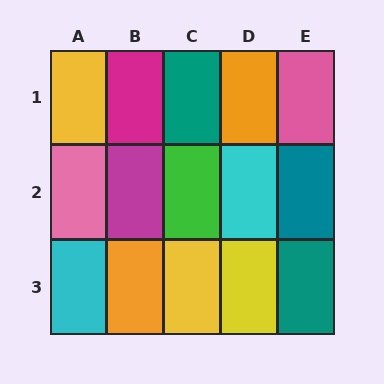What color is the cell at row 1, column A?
Yellow.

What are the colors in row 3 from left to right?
Cyan, orange, yellow, yellow, teal.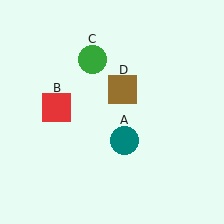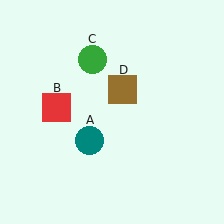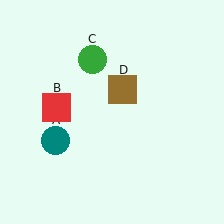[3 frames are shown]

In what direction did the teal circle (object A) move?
The teal circle (object A) moved left.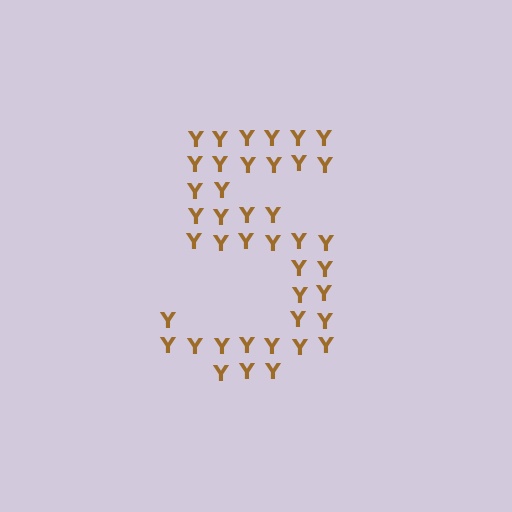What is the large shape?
The large shape is the digit 5.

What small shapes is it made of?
It is made of small letter Y's.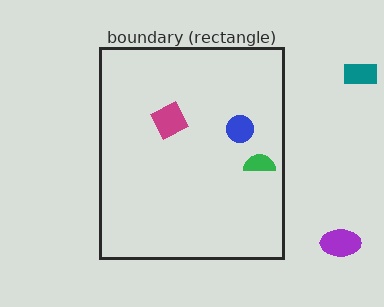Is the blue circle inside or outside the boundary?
Inside.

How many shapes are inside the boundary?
3 inside, 2 outside.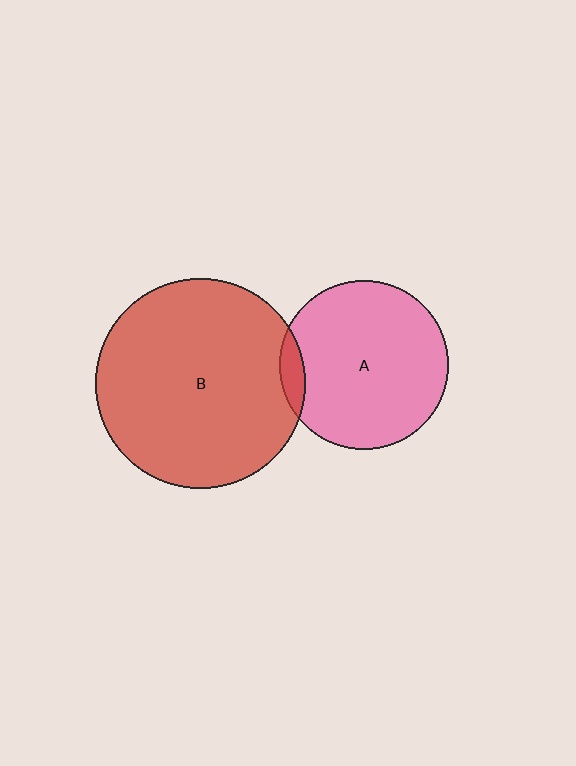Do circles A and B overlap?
Yes.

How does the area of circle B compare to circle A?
Approximately 1.5 times.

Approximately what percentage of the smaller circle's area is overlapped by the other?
Approximately 5%.